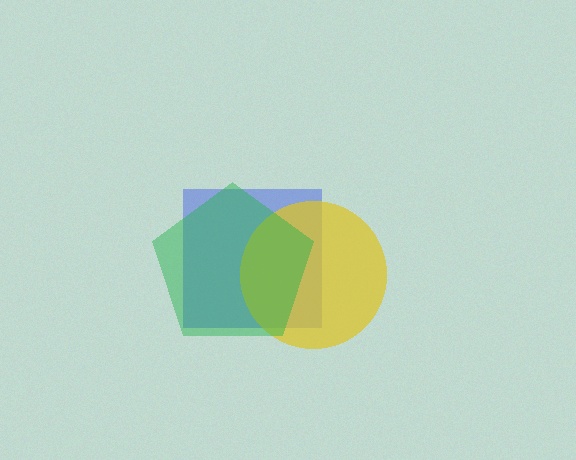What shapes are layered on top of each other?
The layered shapes are: a blue square, a yellow circle, a green pentagon.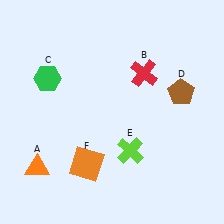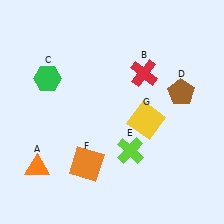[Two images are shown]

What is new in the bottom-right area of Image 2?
A yellow square (G) was added in the bottom-right area of Image 2.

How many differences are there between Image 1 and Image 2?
There is 1 difference between the two images.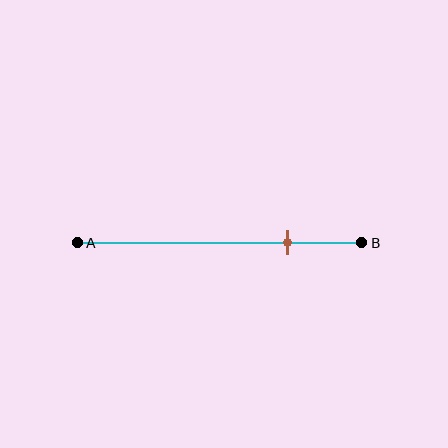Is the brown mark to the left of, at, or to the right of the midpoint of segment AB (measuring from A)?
The brown mark is to the right of the midpoint of segment AB.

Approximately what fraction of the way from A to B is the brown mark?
The brown mark is approximately 75% of the way from A to B.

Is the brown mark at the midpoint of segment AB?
No, the mark is at about 75% from A, not at the 50% midpoint.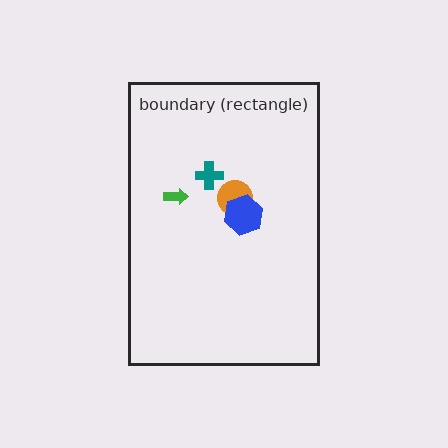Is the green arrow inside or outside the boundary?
Inside.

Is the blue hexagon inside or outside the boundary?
Inside.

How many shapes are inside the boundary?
4 inside, 0 outside.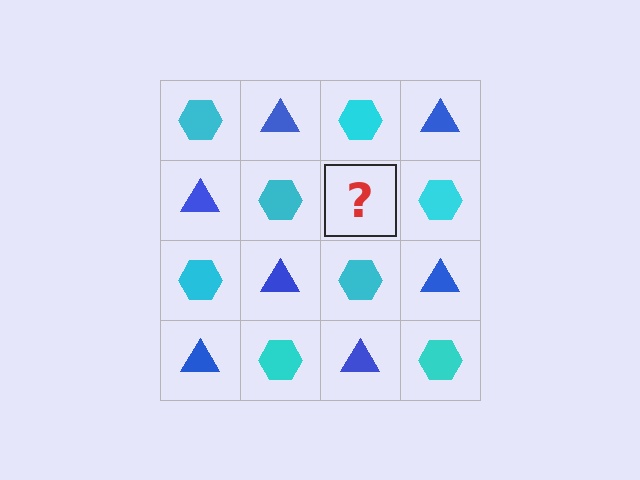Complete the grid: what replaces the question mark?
The question mark should be replaced with a blue triangle.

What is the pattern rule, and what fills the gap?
The rule is that it alternates cyan hexagon and blue triangle in a checkerboard pattern. The gap should be filled with a blue triangle.